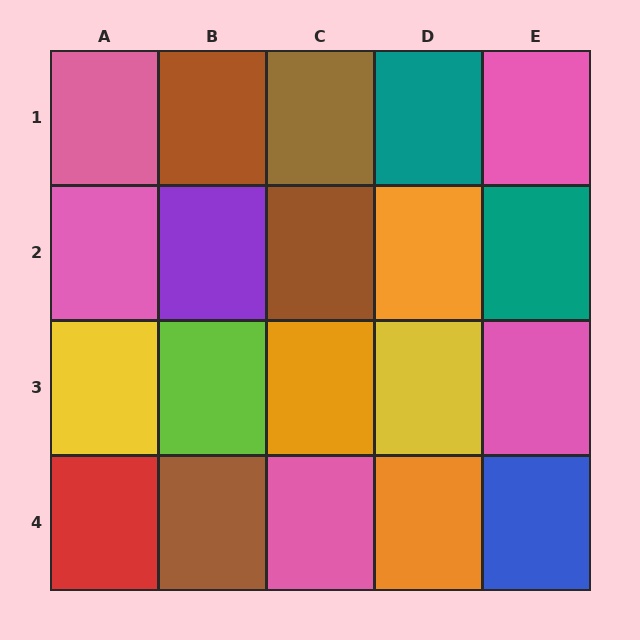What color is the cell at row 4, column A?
Red.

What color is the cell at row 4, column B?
Brown.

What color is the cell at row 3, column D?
Yellow.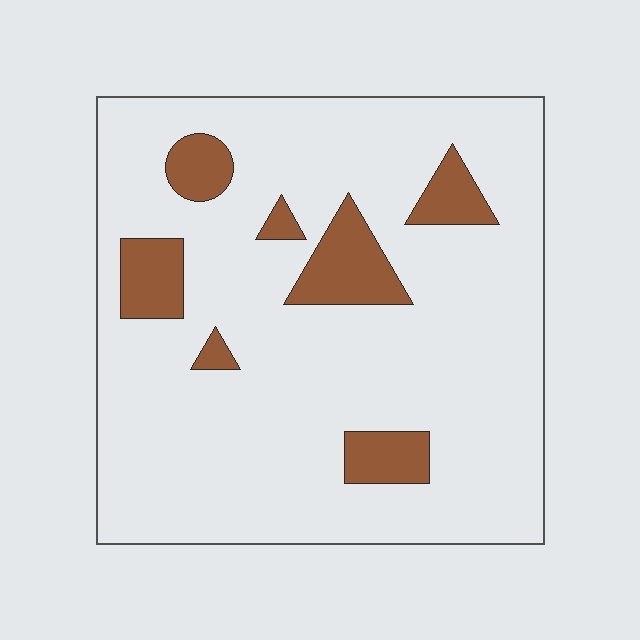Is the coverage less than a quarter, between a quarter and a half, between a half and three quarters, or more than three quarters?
Less than a quarter.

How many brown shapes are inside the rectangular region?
7.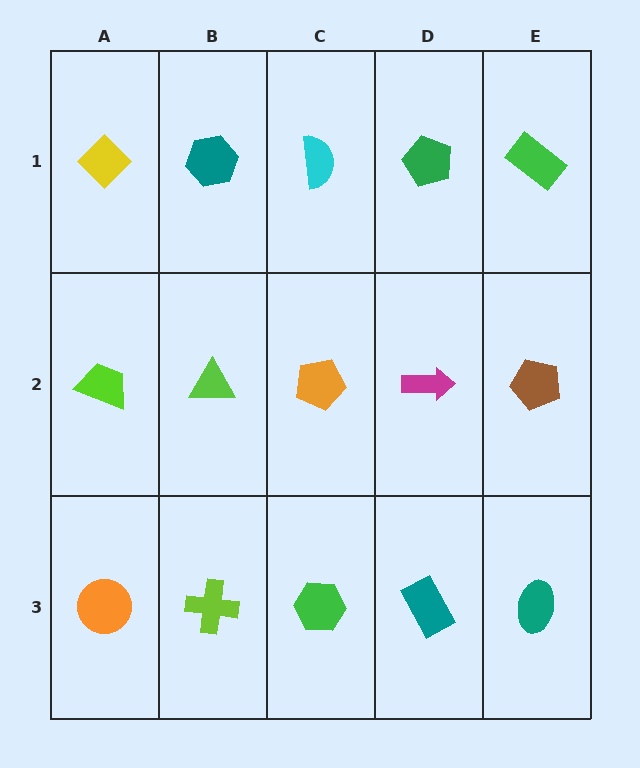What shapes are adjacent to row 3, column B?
A lime triangle (row 2, column B), an orange circle (row 3, column A), a green hexagon (row 3, column C).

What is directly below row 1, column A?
A lime trapezoid.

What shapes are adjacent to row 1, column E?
A brown pentagon (row 2, column E), a green pentagon (row 1, column D).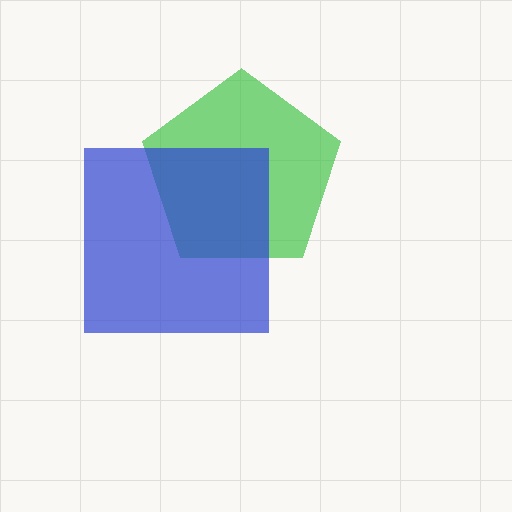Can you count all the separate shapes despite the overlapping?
Yes, there are 2 separate shapes.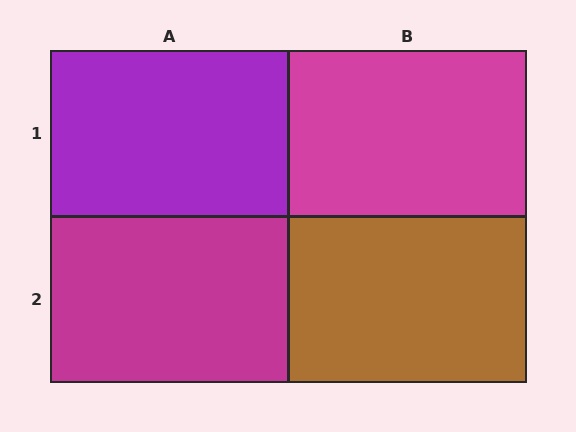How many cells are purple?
1 cell is purple.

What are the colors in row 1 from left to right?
Purple, magenta.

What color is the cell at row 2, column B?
Brown.